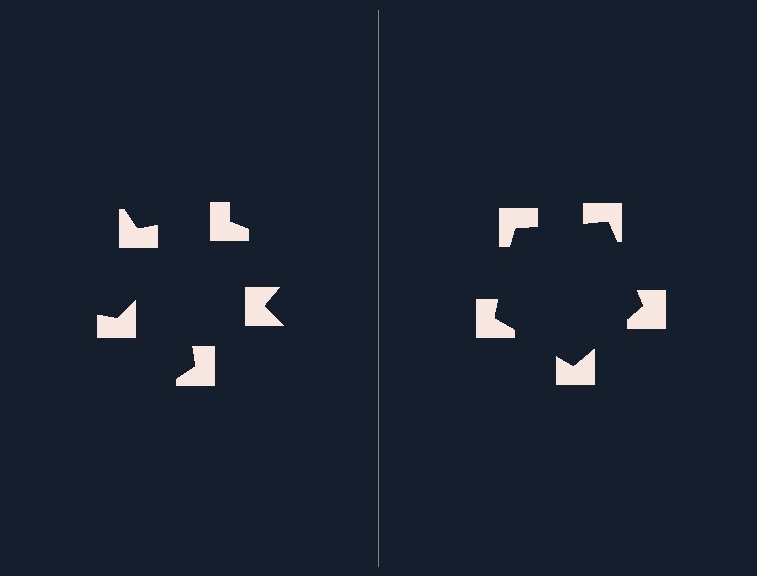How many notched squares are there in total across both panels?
10 — 5 on each side.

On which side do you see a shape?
An illusory pentagon appears on the right side. On the left side the wedge cuts are rotated, so no coherent shape forms.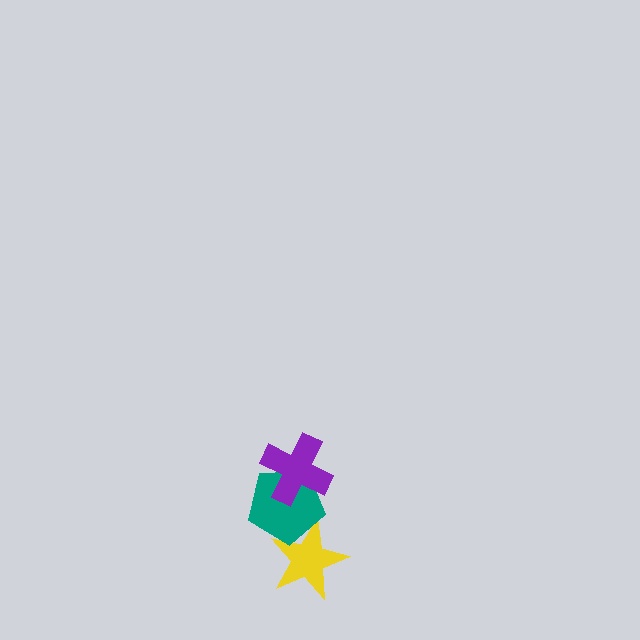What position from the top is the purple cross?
The purple cross is 1st from the top.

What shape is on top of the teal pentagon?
The purple cross is on top of the teal pentagon.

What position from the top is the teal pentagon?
The teal pentagon is 2nd from the top.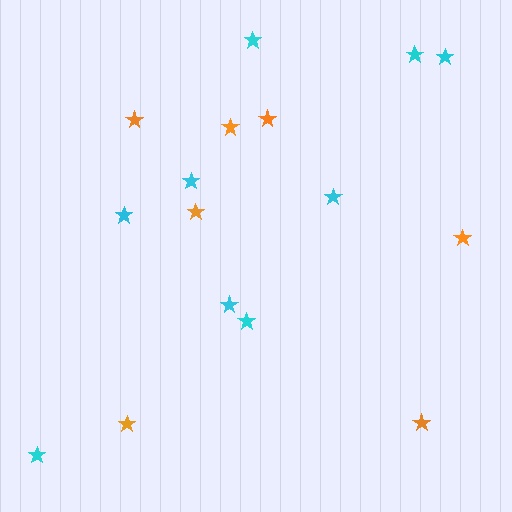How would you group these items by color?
There are 2 groups: one group of orange stars (7) and one group of cyan stars (9).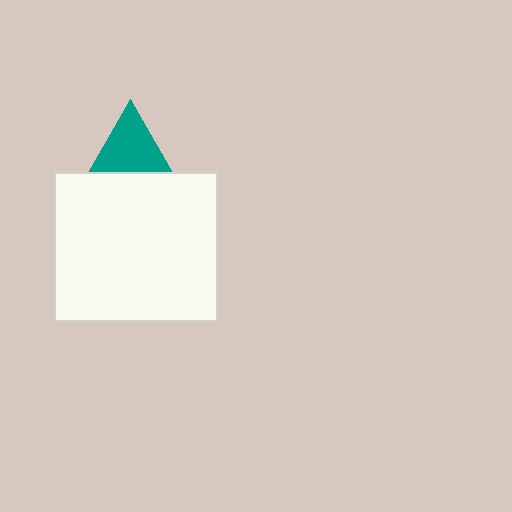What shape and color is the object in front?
The object in front is a white rectangle.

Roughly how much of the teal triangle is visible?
About half of it is visible (roughly 64%).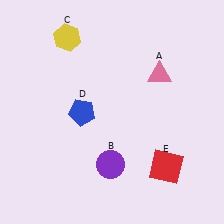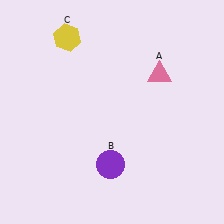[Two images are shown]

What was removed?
The blue pentagon (D), the red square (E) were removed in Image 2.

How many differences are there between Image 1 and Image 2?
There are 2 differences between the two images.